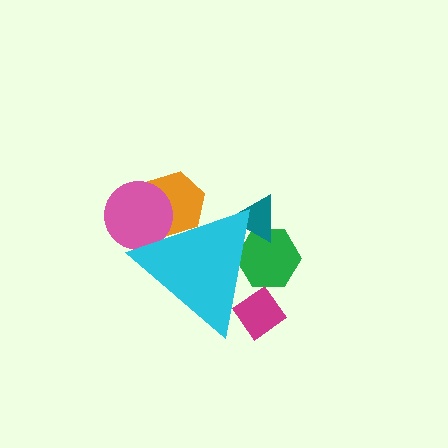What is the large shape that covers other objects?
A cyan triangle.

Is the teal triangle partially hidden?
Yes, the teal triangle is partially hidden behind the cyan triangle.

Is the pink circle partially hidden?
Yes, the pink circle is partially hidden behind the cyan triangle.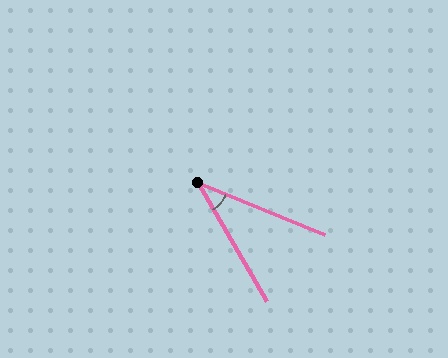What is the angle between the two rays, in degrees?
Approximately 38 degrees.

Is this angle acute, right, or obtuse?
It is acute.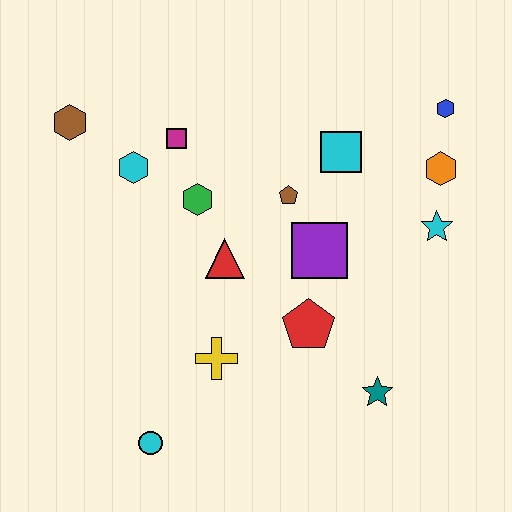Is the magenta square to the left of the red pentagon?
Yes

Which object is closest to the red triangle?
The green hexagon is closest to the red triangle.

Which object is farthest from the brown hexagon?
The teal star is farthest from the brown hexagon.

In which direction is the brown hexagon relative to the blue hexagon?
The brown hexagon is to the left of the blue hexagon.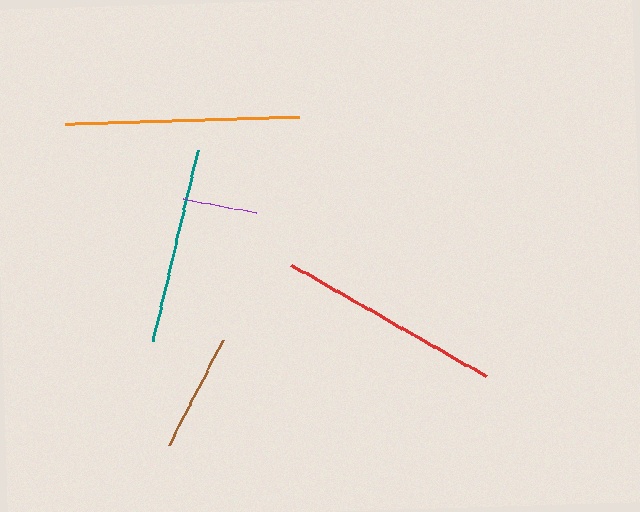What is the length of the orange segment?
The orange segment is approximately 234 pixels long.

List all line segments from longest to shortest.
From longest to shortest: orange, red, teal, brown, purple.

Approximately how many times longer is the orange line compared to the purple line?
The orange line is approximately 3.2 times the length of the purple line.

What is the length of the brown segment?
The brown segment is approximately 118 pixels long.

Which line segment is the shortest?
The purple line is the shortest at approximately 73 pixels.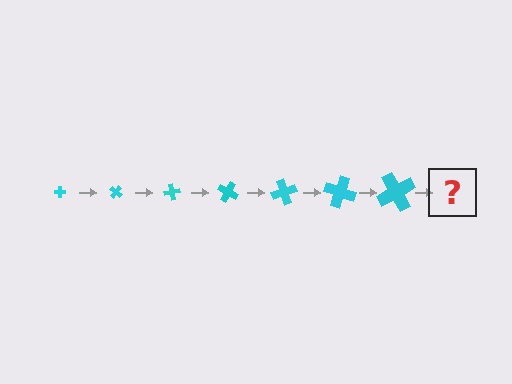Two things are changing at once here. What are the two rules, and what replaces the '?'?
The two rules are that the cross grows larger each step and it rotates 40 degrees each step. The '?' should be a cross, larger than the previous one and rotated 280 degrees from the start.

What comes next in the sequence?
The next element should be a cross, larger than the previous one and rotated 280 degrees from the start.